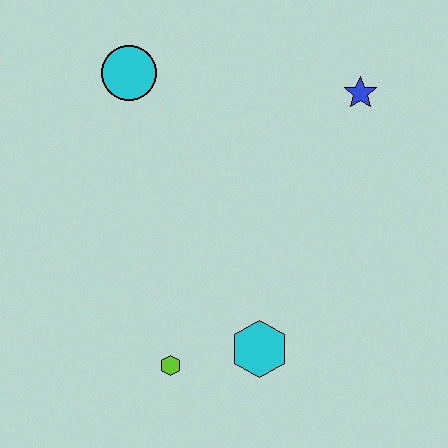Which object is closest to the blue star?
The cyan circle is closest to the blue star.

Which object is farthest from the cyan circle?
The cyan hexagon is farthest from the cyan circle.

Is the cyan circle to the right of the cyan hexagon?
No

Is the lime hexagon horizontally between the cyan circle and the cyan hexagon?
Yes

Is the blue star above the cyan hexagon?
Yes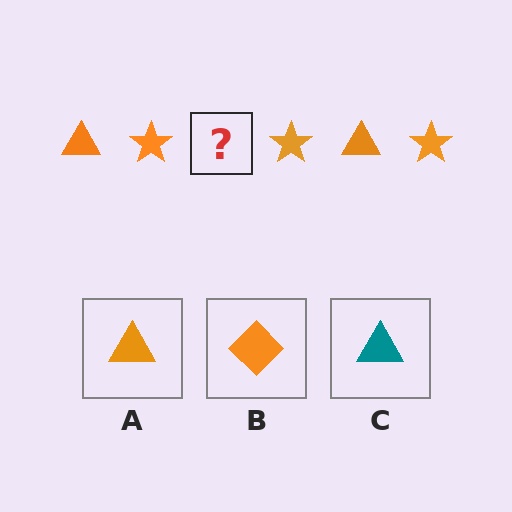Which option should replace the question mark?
Option A.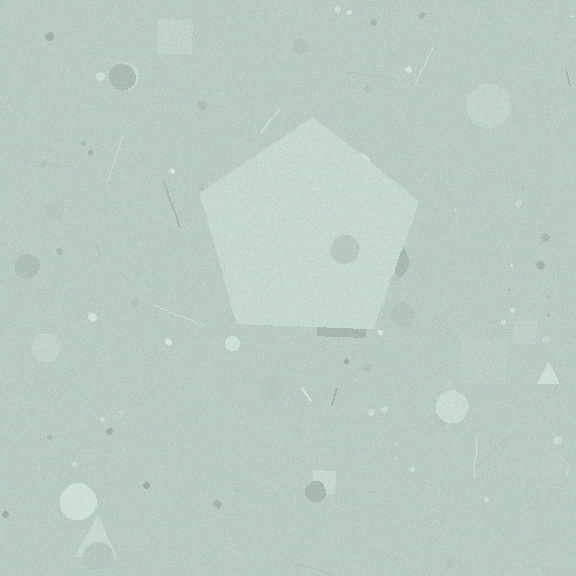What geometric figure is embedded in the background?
A pentagon is embedded in the background.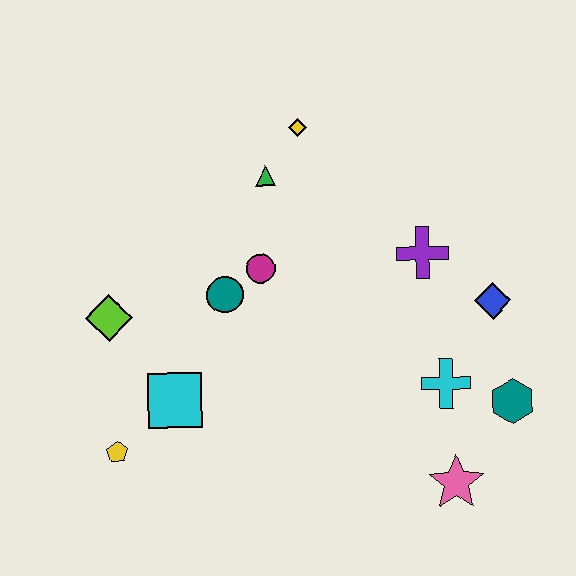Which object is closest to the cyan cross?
The teal hexagon is closest to the cyan cross.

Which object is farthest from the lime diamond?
The teal hexagon is farthest from the lime diamond.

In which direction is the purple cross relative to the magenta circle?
The purple cross is to the right of the magenta circle.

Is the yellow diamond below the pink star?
No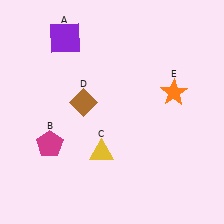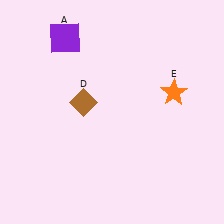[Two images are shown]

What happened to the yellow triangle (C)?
The yellow triangle (C) was removed in Image 2. It was in the bottom-left area of Image 1.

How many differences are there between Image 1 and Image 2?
There are 2 differences between the two images.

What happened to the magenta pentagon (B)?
The magenta pentagon (B) was removed in Image 2. It was in the bottom-left area of Image 1.